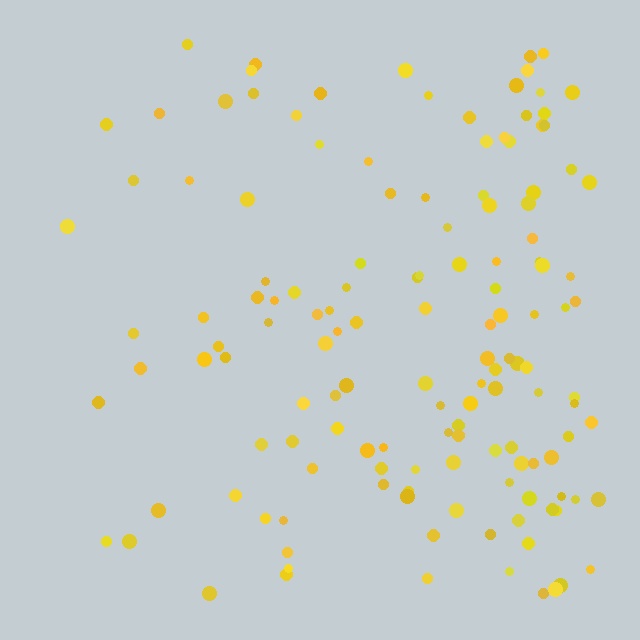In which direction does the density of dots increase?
From left to right, with the right side densest.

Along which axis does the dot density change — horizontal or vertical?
Horizontal.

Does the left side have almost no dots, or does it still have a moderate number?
Still a moderate number, just noticeably fewer than the right.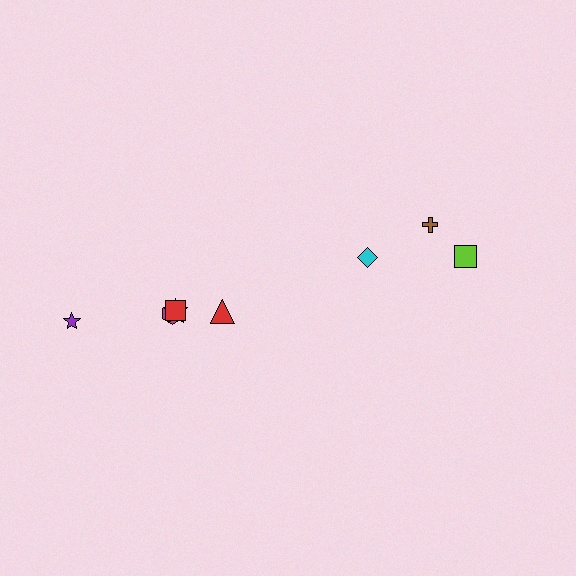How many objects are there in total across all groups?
There are 8 objects.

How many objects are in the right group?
There are 3 objects.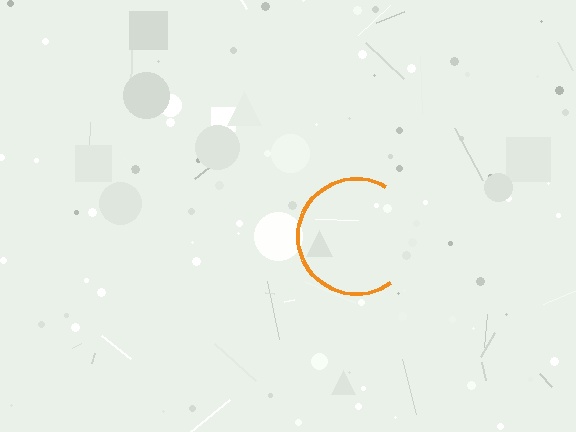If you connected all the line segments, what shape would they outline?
They would outline a circle.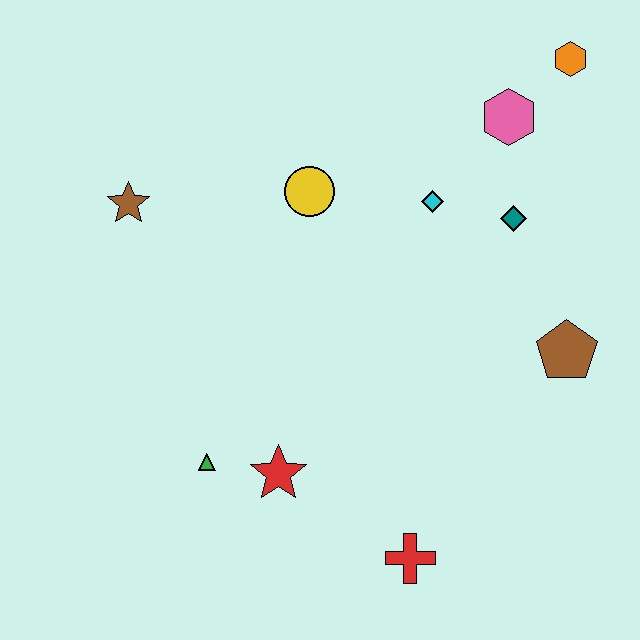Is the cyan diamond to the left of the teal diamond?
Yes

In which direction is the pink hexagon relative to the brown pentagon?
The pink hexagon is above the brown pentagon.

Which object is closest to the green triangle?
The red star is closest to the green triangle.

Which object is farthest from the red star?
The orange hexagon is farthest from the red star.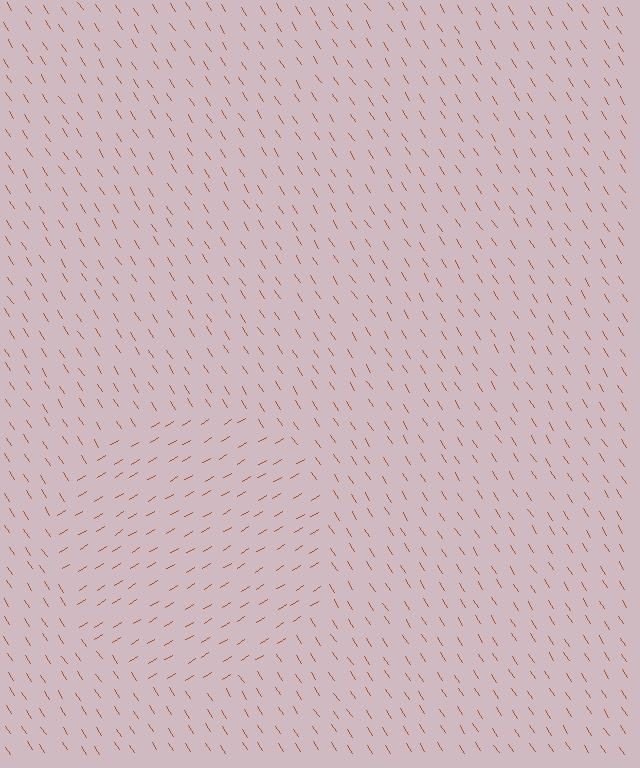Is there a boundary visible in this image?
Yes, there is a texture boundary formed by a change in line orientation.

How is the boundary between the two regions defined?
The boundary is defined purely by a change in line orientation (approximately 88 degrees difference). All lines are the same color and thickness.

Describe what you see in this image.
The image is filled with small brown line segments. A circle region in the image has lines oriented differently from the surrounding lines, creating a visible texture boundary.